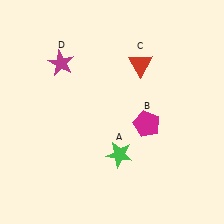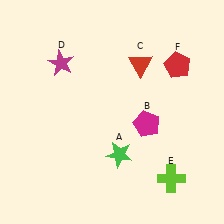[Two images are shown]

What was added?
A lime cross (E), a red pentagon (F) were added in Image 2.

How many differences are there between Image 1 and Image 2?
There are 2 differences between the two images.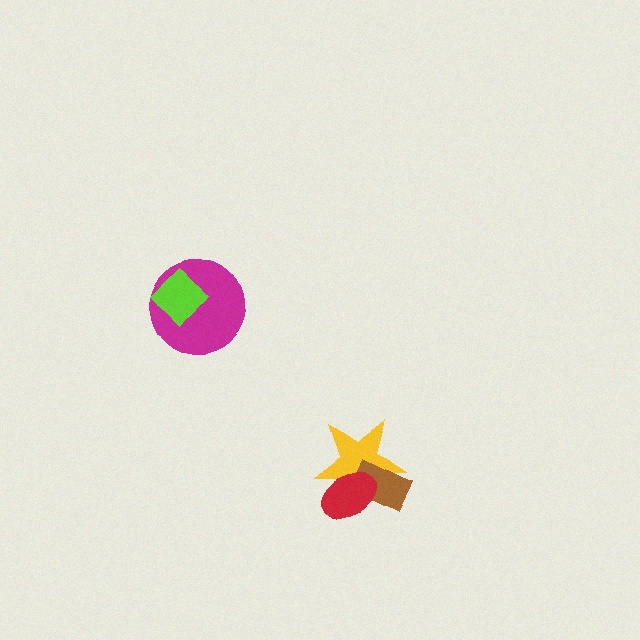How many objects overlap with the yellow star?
2 objects overlap with the yellow star.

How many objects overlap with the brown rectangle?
2 objects overlap with the brown rectangle.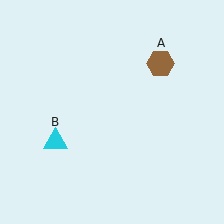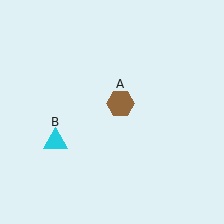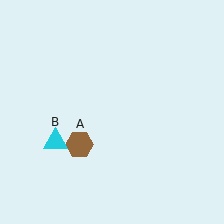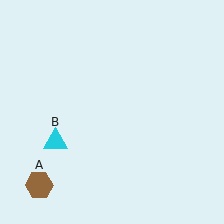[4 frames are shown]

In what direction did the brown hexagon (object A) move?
The brown hexagon (object A) moved down and to the left.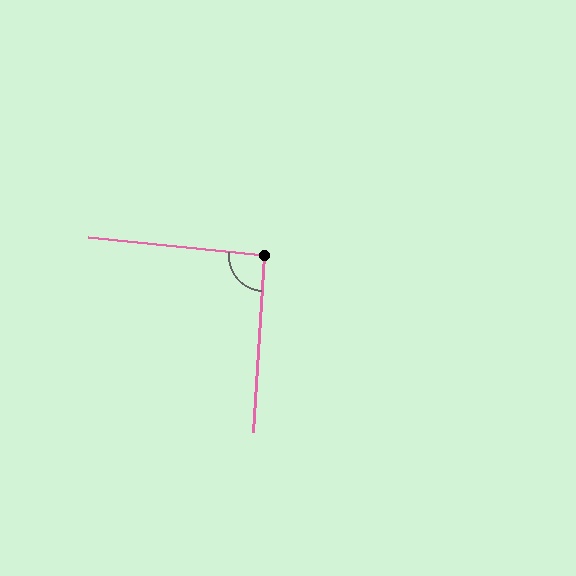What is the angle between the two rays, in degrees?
Approximately 92 degrees.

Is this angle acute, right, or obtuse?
It is approximately a right angle.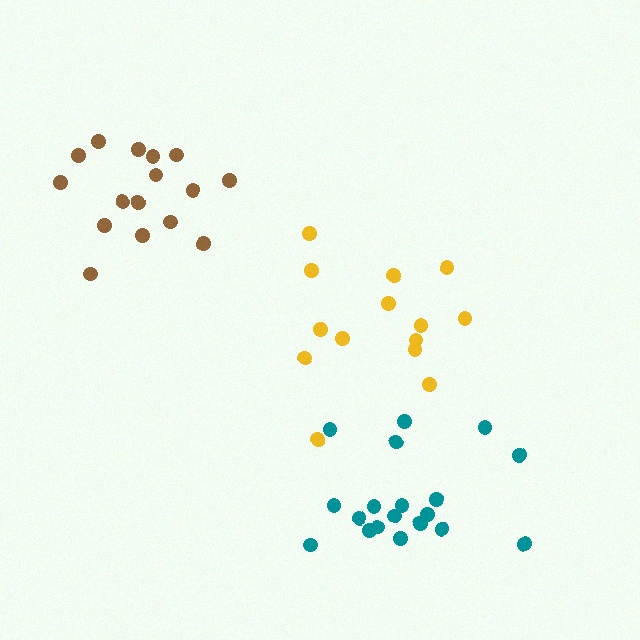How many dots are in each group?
Group 1: 14 dots, Group 2: 19 dots, Group 3: 16 dots (49 total).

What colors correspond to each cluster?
The clusters are colored: yellow, teal, brown.